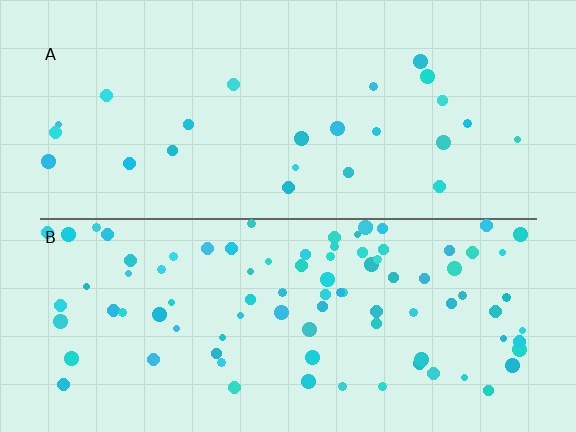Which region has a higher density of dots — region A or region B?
B (the bottom).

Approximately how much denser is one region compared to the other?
Approximately 3.8× — region B over region A.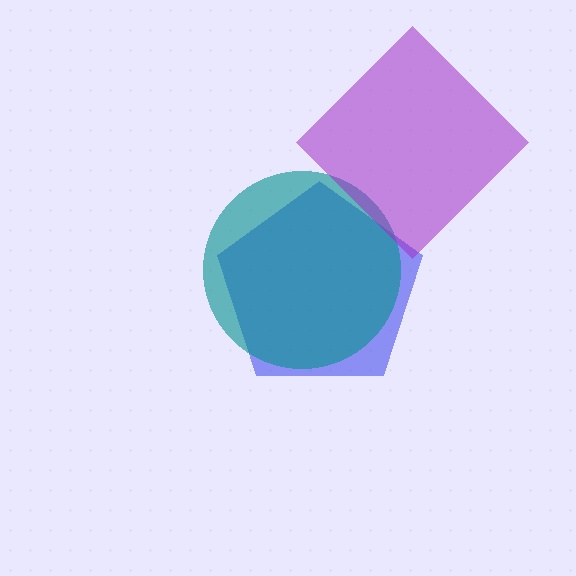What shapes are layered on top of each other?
The layered shapes are: a blue pentagon, a teal circle, a purple diamond.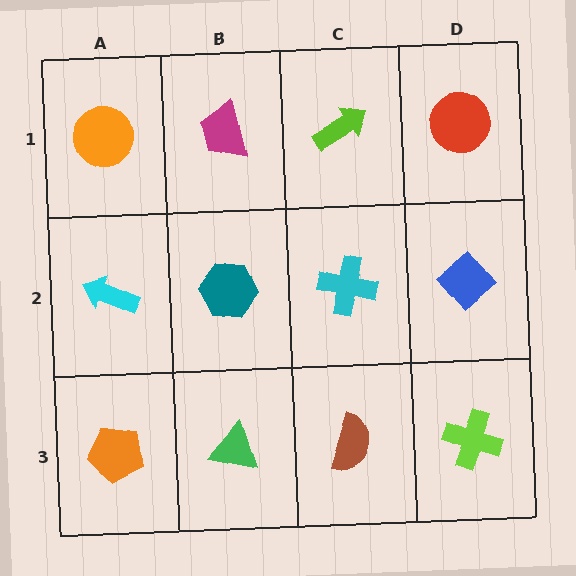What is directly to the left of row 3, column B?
An orange pentagon.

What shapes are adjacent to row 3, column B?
A teal hexagon (row 2, column B), an orange pentagon (row 3, column A), a brown semicircle (row 3, column C).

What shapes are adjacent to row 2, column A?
An orange circle (row 1, column A), an orange pentagon (row 3, column A), a teal hexagon (row 2, column B).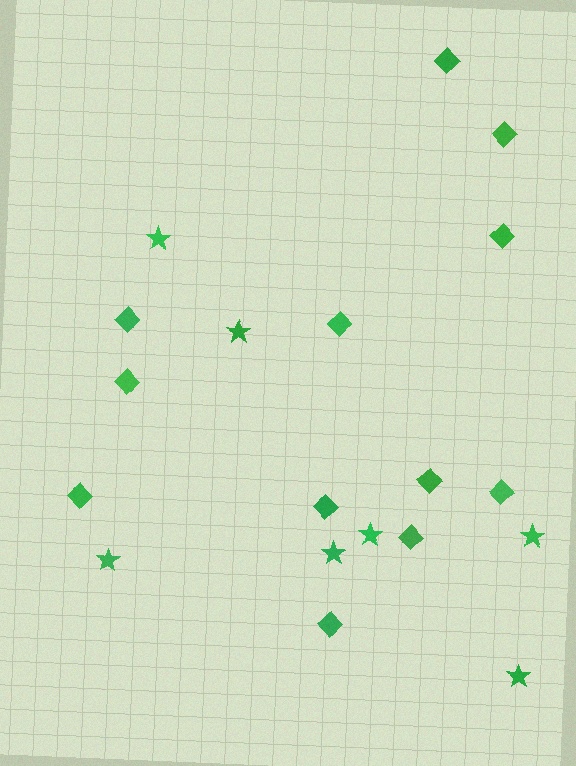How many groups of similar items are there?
There are 2 groups: one group of diamonds (12) and one group of stars (7).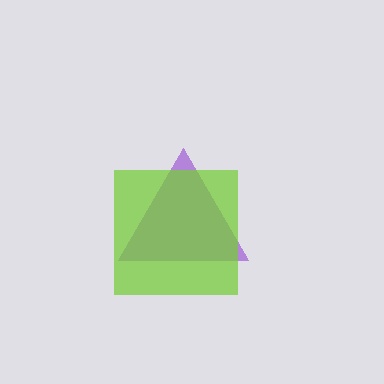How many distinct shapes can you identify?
There are 2 distinct shapes: a purple triangle, a lime square.